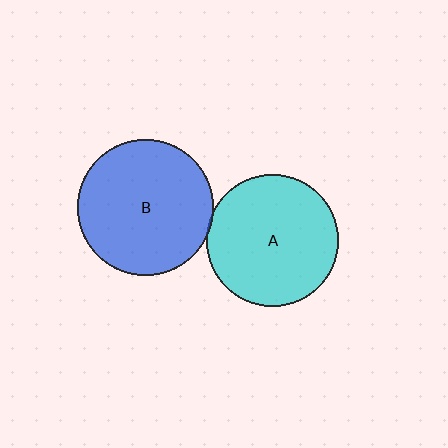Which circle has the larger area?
Circle B (blue).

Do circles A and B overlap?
Yes.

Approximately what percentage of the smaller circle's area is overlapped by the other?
Approximately 5%.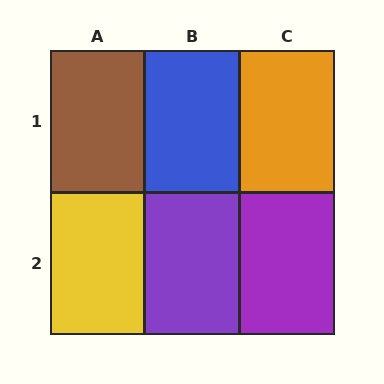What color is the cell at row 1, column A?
Brown.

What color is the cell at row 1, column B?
Blue.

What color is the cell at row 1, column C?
Orange.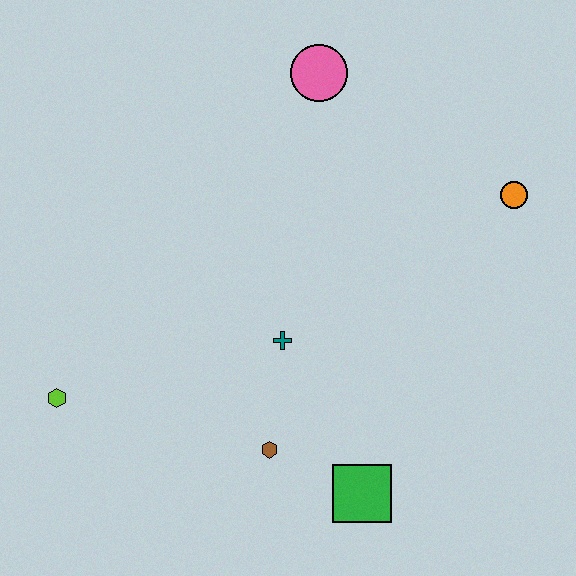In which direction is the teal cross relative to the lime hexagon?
The teal cross is to the right of the lime hexagon.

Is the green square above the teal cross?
No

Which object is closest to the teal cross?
The brown hexagon is closest to the teal cross.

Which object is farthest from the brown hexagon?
The pink circle is farthest from the brown hexagon.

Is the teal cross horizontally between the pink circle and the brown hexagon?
Yes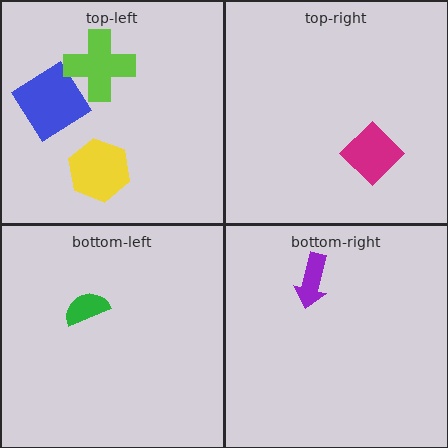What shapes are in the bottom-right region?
The purple arrow.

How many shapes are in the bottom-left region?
1.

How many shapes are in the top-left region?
3.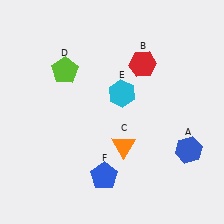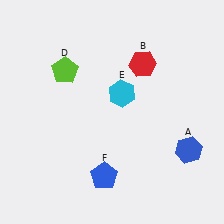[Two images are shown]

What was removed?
The orange triangle (C) was removed in Image 2.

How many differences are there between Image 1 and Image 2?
There is 1 difference between the two images.